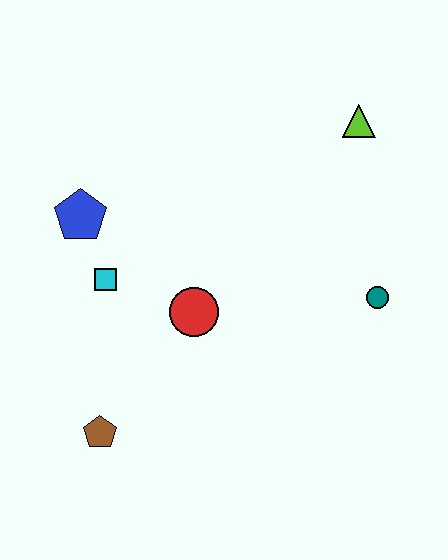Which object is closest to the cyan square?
The blue pentagon is closest to the cyan square.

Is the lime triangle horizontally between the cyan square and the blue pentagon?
No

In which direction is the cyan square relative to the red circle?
The cyan square is to the left of the red circle.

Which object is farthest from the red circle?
The lime triangle is farthest from the red circle.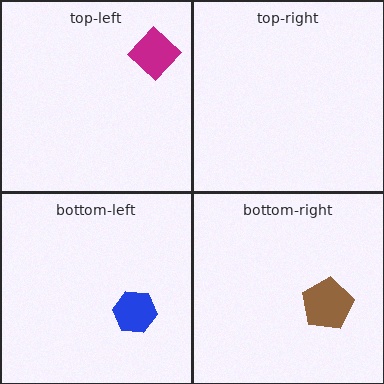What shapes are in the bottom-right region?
The brown pentagon.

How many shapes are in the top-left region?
1.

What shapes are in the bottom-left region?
The blue hexagon.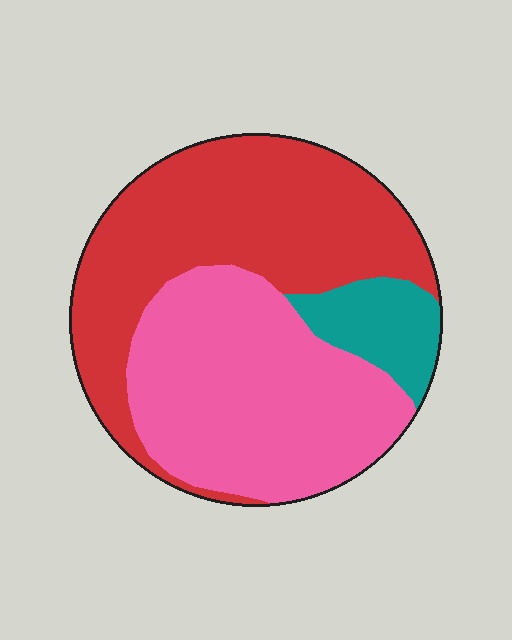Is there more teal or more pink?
Pink.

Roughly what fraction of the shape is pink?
Pink takes up about two fifths (2/5) of the shape.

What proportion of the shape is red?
Red takes up between a quarter and a half of the shape.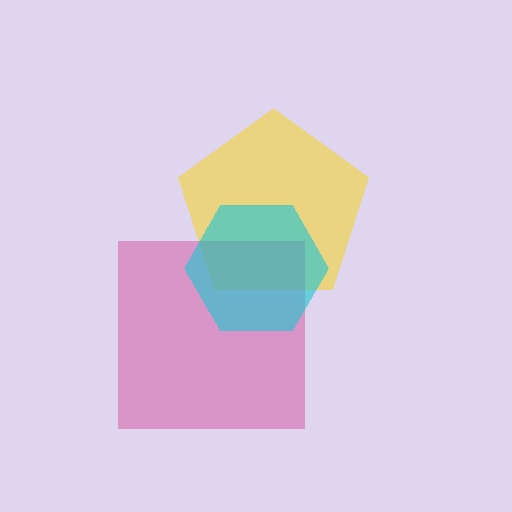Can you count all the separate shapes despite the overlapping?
Yes, there are 3 separate shapes.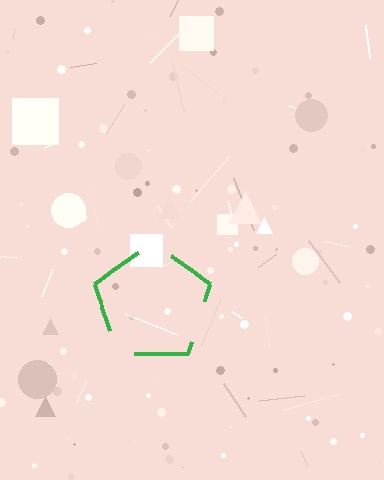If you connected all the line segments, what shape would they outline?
They would outline a pentagon.